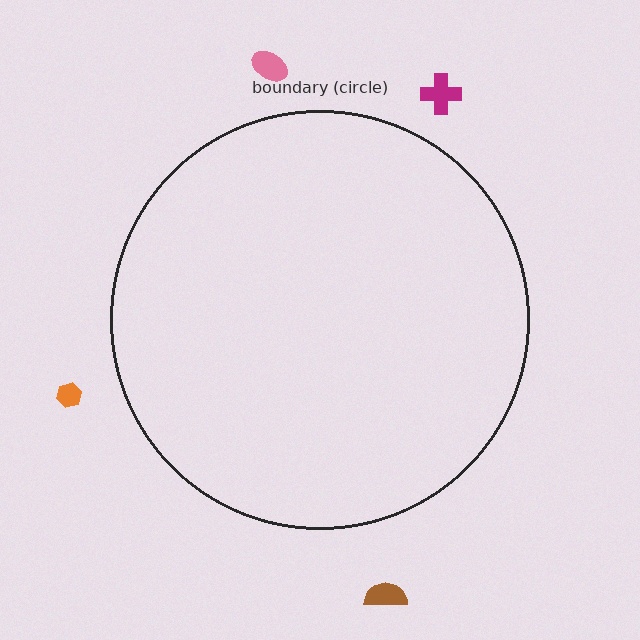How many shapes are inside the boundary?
0 inside, 4 outside.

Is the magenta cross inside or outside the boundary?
Outside.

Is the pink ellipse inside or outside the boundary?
Outside.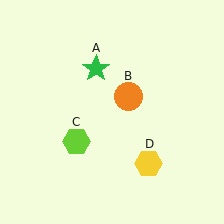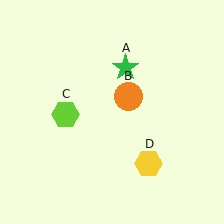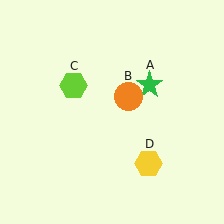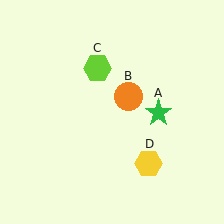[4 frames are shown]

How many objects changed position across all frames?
2 objects changed position: green star (object A), lime hexagon (object C).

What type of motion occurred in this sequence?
The green star (object A), lime hexagon (object C) rotated clockwise around the center of the scene.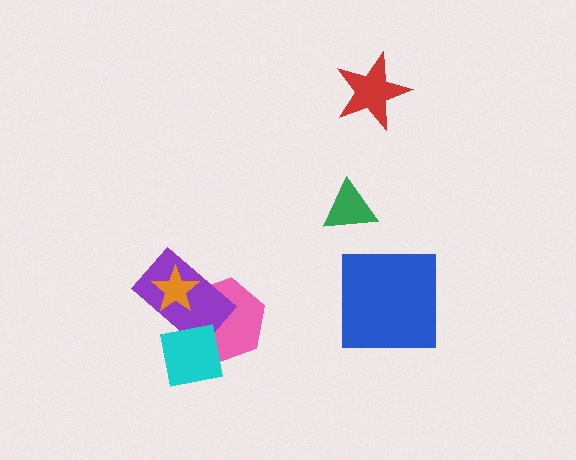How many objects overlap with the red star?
0 objects overlap with the red star.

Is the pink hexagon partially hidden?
Yes, it is partially covered by another shape.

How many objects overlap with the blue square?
0 objects overlap with the blue square.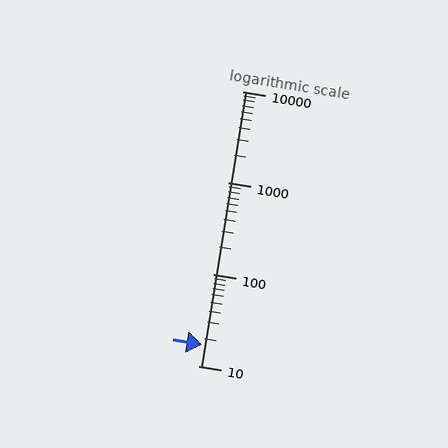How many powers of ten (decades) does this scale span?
The scale spans 3 decades, from 10 to 10000.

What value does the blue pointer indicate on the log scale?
The pointer indicates approximately 17.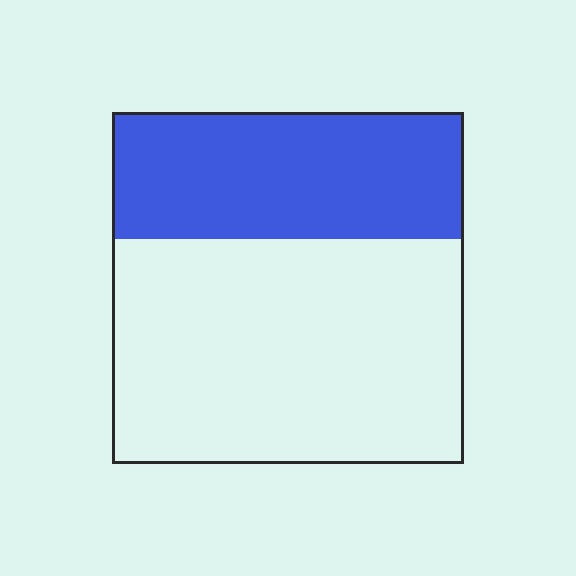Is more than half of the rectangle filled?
No.